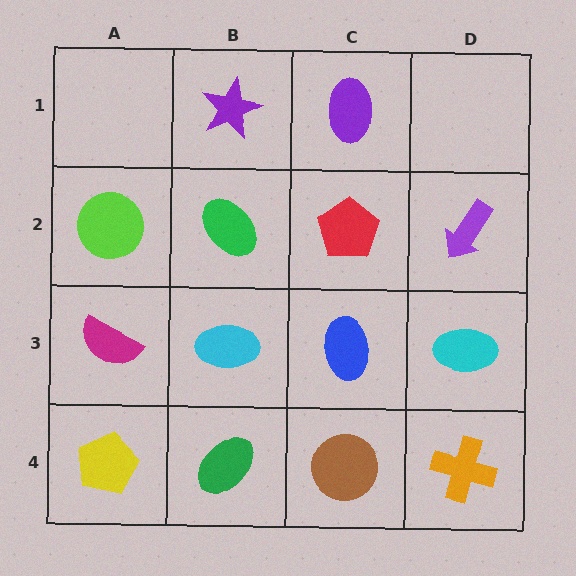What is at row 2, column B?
A green ellipse.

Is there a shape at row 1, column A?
No, that cell is empty.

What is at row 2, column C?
A red pentagon.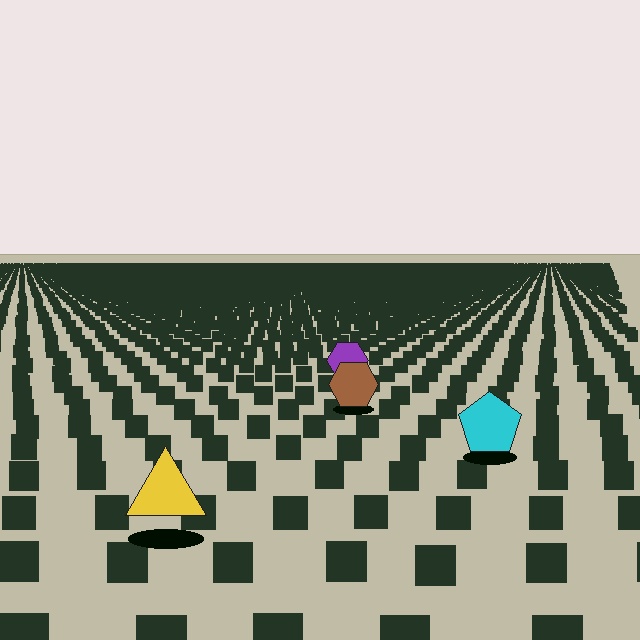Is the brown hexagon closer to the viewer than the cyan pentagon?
No. The cyan pentagon is closer — you can tell from the texture gradient: the ground texture is coarser near it.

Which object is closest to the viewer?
The yellow triangle is closest. The texture marks near it are larger and more spread out.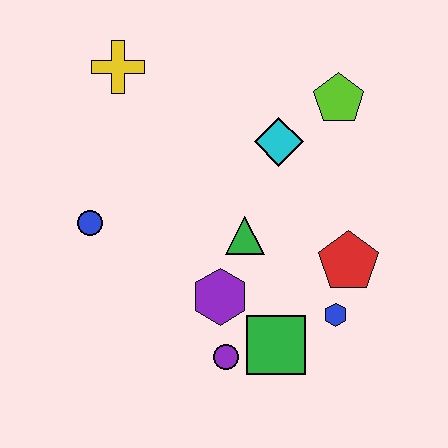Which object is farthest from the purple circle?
The yellow cross is farthest from the purple circle.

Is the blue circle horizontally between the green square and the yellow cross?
No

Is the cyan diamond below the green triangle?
No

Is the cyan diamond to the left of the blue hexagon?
Yes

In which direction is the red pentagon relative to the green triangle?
The red pentagon is to the right of the green triangle.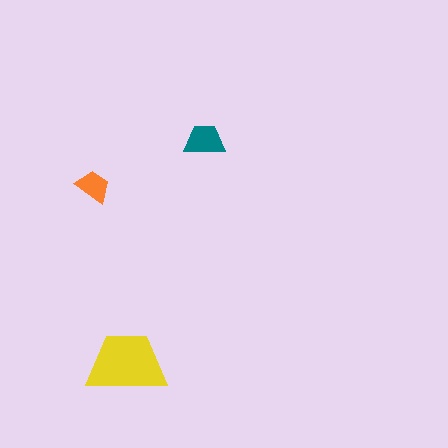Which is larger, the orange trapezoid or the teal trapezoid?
The teal one.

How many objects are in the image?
There are 3 objects in the image.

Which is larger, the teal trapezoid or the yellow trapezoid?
The yellow one.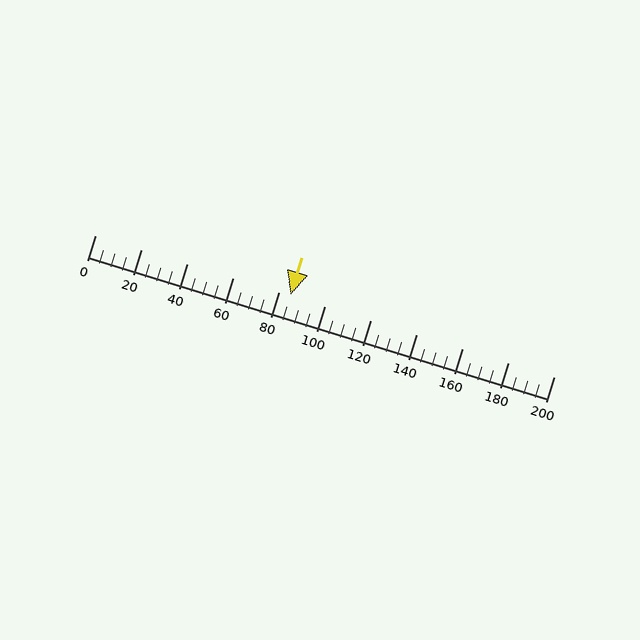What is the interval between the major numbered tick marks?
The major tick marks are spaced 20 units apart.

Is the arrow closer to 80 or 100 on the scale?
The arrow is closer to 80.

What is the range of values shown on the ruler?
The ruler shows values from 0 to 200.